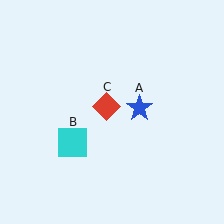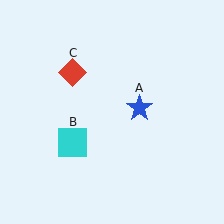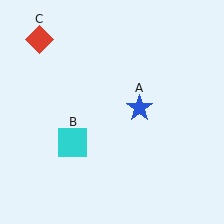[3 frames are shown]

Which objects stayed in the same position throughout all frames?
Blue star (object A) and cyan square (object B) remained stationary.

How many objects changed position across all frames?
1 object changed position: red diamond (object C).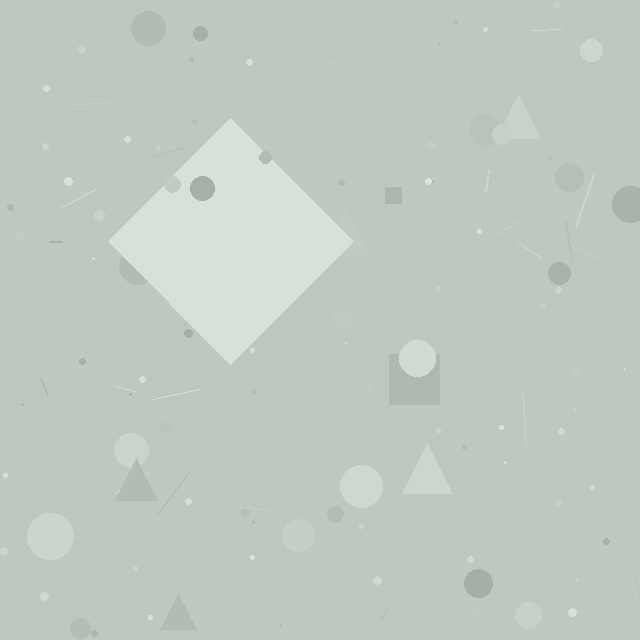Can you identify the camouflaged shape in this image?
The camouflaged shape is a diamond.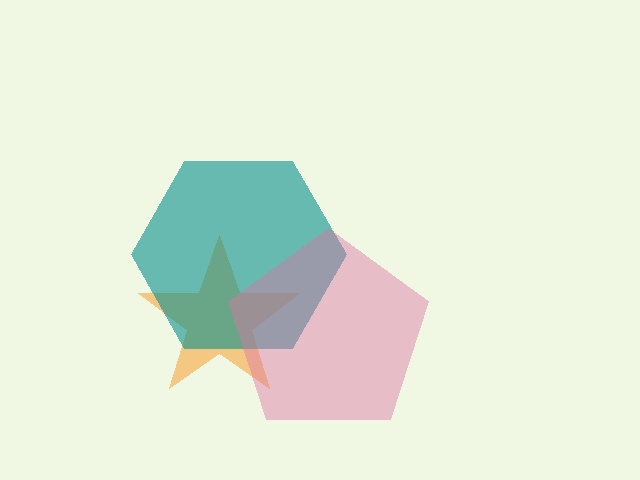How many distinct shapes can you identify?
There are 3 distinct shapes: an orange star, a teal hexagon, a pink pentagon.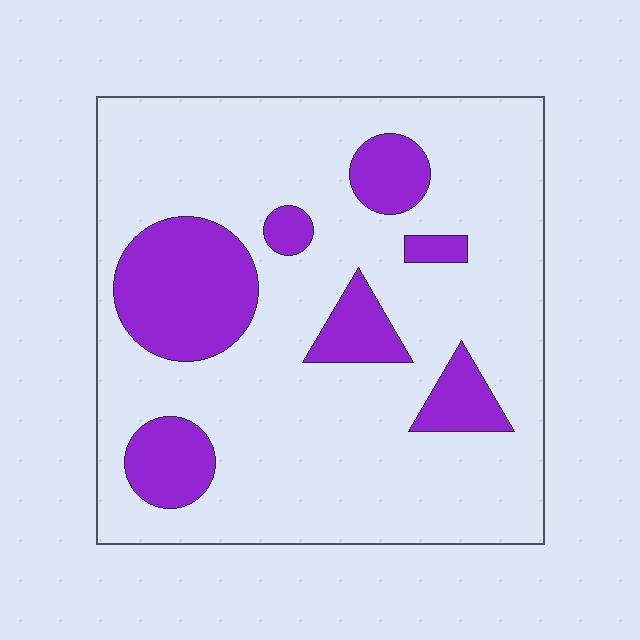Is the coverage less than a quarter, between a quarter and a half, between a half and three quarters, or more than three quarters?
Less than a quarter.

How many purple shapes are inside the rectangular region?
7.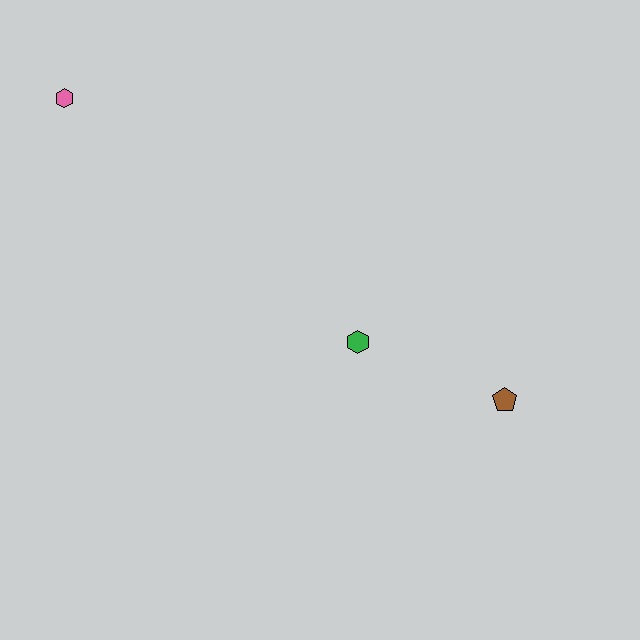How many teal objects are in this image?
There are no teal objects.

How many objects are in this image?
There are 3 objects.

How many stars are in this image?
There are no stars.